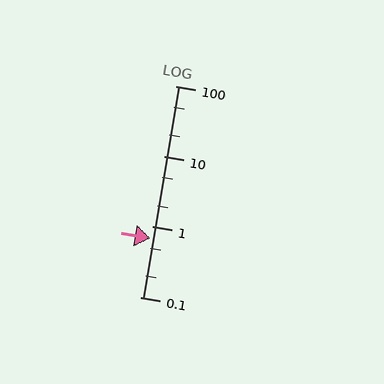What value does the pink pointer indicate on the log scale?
The pointer indicates approximately 0.69.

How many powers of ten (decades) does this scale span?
The scale spans 3 decades, from 0.1 to 100.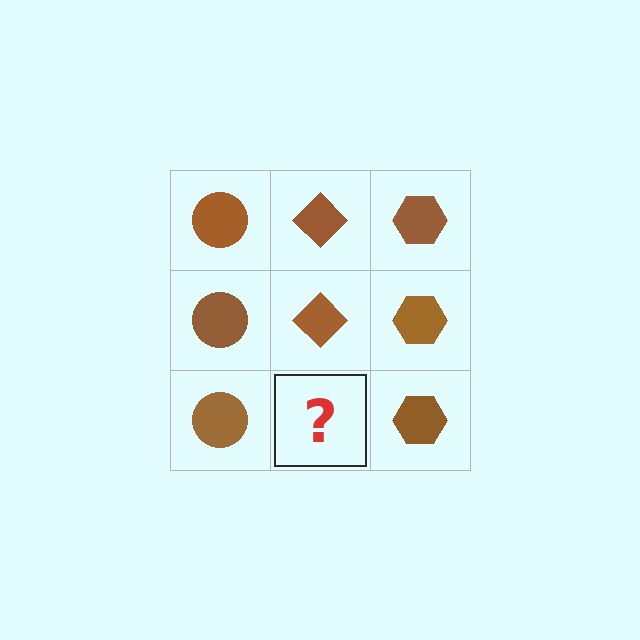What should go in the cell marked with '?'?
The missing cell should contain a brown diamond.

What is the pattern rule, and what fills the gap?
The rule is that each column has a consistent shape. The gap should be filled with a brown diamond.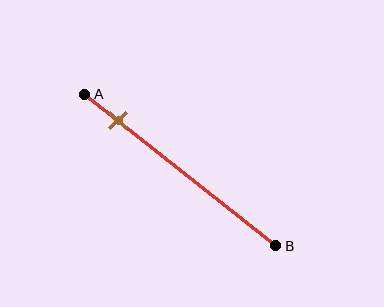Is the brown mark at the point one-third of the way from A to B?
No, the mark is at about 20% from A, not at the 33% one-third point.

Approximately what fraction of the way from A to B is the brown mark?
The brown mark is approximately 20% of the way from A to B.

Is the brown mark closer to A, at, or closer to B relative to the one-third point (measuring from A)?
The brown mark is closer to point A than the one-third point of segment AB.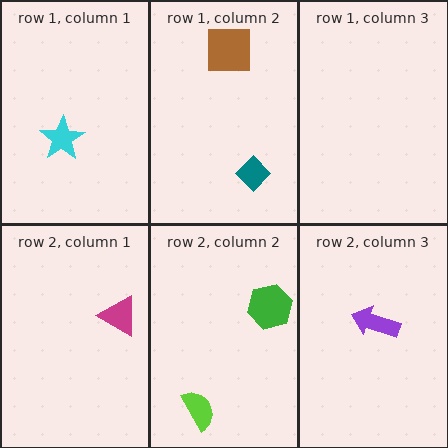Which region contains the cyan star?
The row 1, column 1 region.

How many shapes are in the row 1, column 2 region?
2.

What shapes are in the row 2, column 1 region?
The magenta triangle.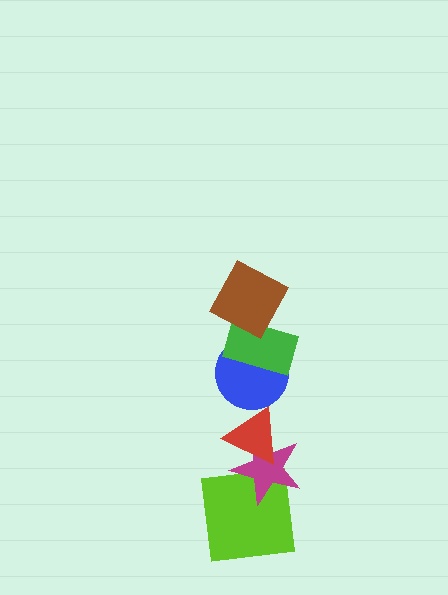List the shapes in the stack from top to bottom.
From top to bottom: the brown square, the green rectangle, the blue circle, the red triangle, the magenta star, the lime square.